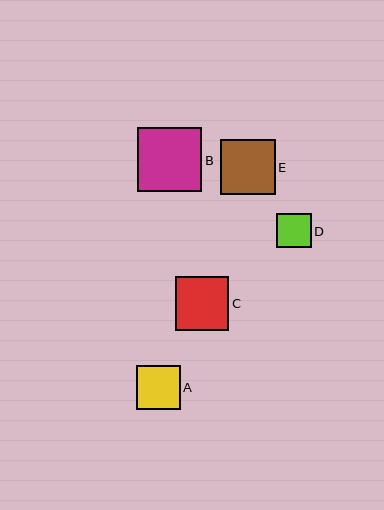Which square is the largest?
Square B is the largest with a size of approximately 64 pixels.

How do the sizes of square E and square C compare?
Square E and square C are approximately the same size.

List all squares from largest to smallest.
From largest to smallest: B, E, C, A, D.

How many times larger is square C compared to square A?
Square C is approximately 1.2 times the size of square A.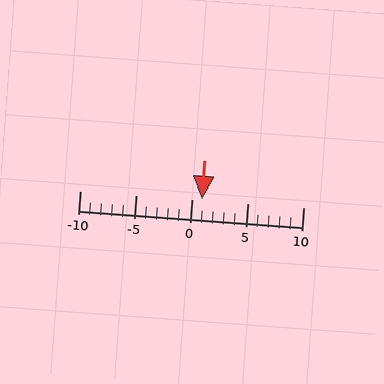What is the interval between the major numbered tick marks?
The major tick marks are spaced 5 units apart.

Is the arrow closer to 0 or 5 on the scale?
The arrow is closer to 0.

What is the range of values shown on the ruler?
The ruler shows values from -10 to 10.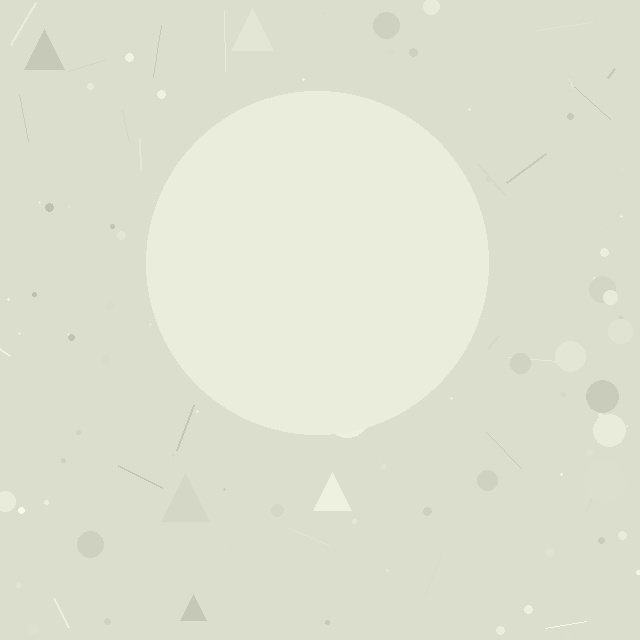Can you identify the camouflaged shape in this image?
The camouflaged shape is a circle.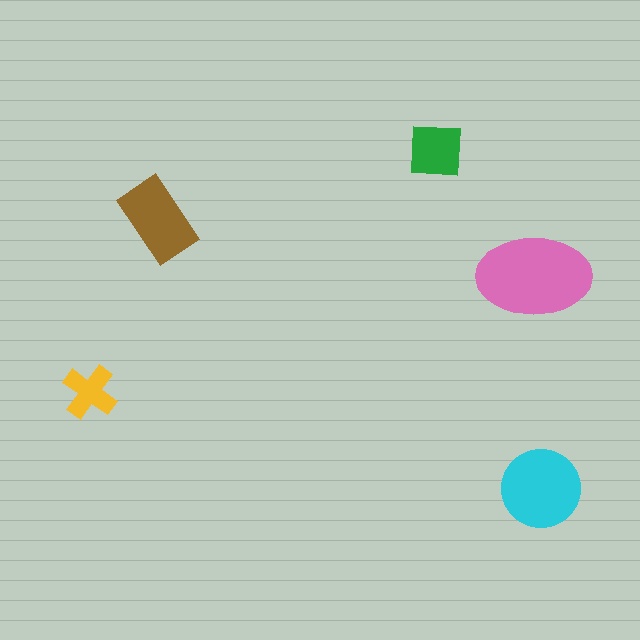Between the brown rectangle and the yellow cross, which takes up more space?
The brown rectangle.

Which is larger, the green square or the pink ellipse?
The pink ellipse.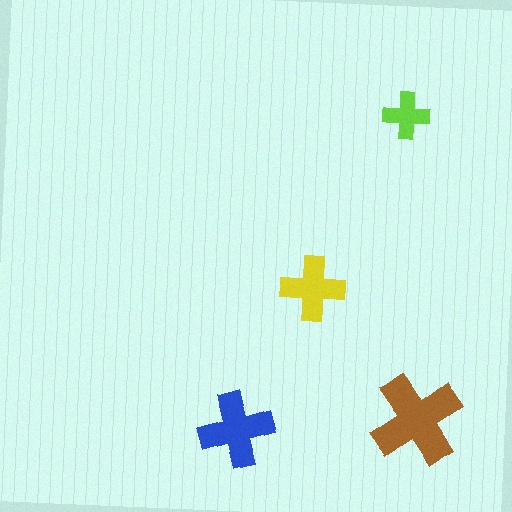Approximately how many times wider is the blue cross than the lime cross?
About 1.5 times wider.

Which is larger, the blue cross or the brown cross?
The brown one.